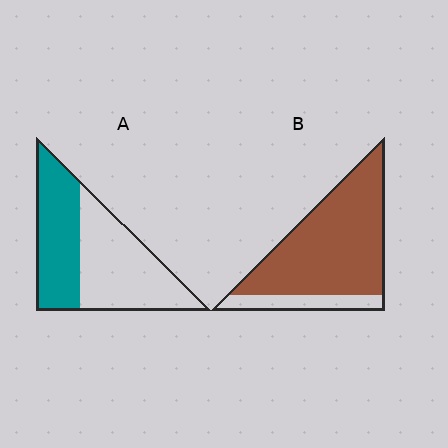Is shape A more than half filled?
No.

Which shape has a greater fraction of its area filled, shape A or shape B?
Shape B.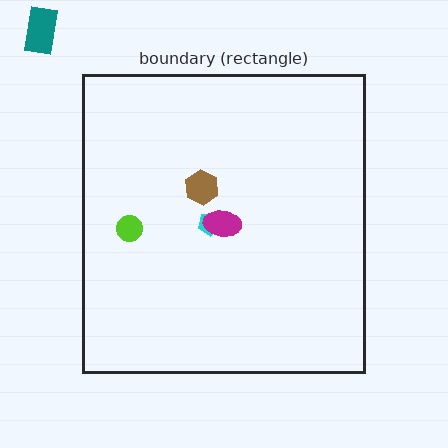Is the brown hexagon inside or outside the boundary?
Inside.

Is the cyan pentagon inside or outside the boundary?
Inside.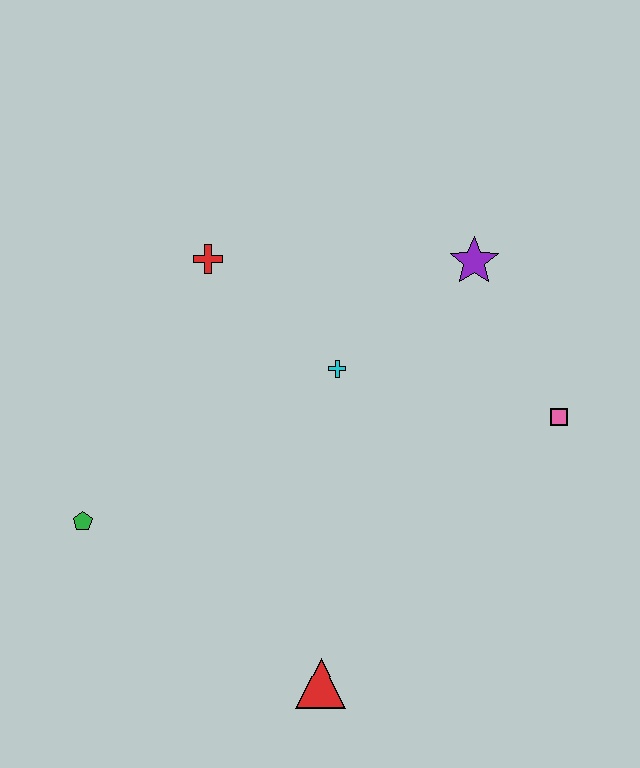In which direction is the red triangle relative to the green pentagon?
The red triangle is to the right of the green pentagon.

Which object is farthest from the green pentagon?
The pink square is farthest from the green pentagon.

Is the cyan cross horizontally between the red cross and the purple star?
Yes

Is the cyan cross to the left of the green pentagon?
No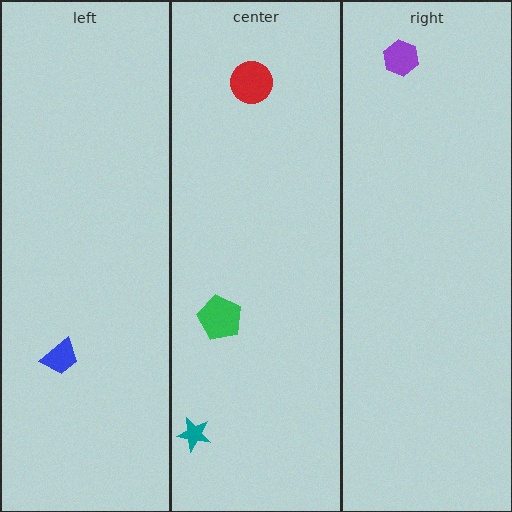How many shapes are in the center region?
3.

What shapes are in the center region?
The teal star, the red circle, the green pentagon.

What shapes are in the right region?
The purple hexagon.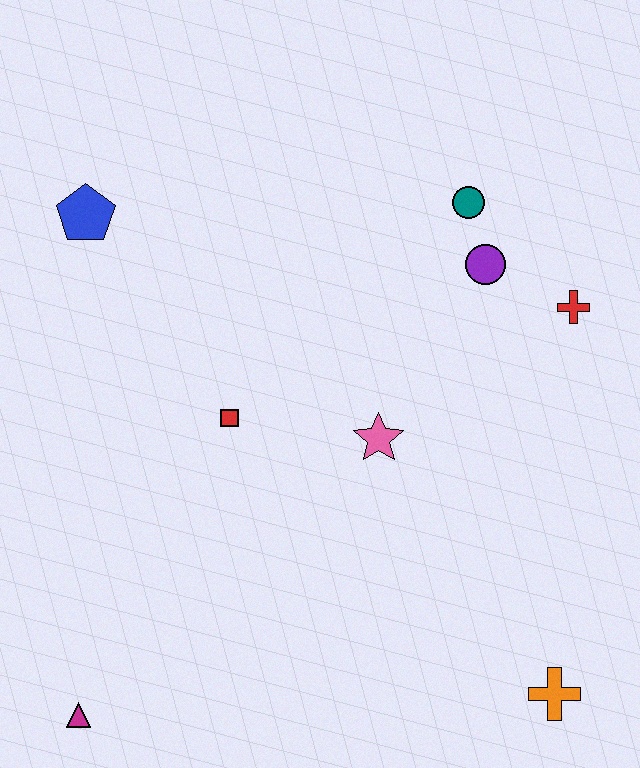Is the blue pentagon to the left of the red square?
Yes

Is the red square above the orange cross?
Yes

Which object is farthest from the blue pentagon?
The orange cross is farthest from the blue pentagon.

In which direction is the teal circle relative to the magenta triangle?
The teal circle is above the magenta triangle.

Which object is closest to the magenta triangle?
The red square is closest to the magenta triangle.